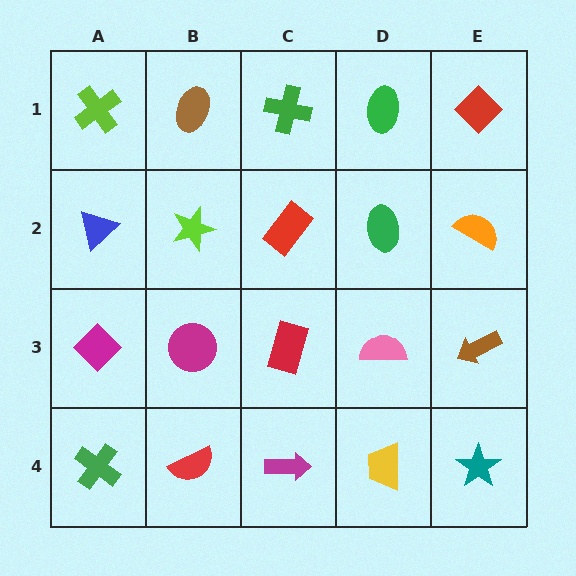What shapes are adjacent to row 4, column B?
A magenta circle (row 3, column B), a green cross (row 4, column A), a magenta arrow (row 4, column C).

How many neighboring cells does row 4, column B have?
3.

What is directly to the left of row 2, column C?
A lime star.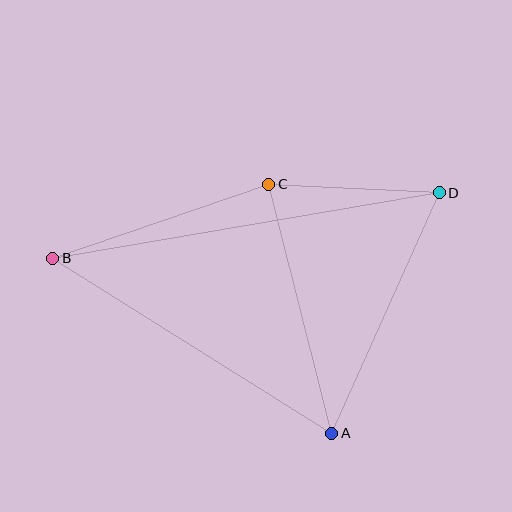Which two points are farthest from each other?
Points B and D are farthest from each other.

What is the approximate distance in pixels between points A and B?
The distance between A and B is approximately 329 pixels.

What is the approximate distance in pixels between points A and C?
The distance between A and C is approximately 257 pixels.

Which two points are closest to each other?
Points C and D are closest to each other.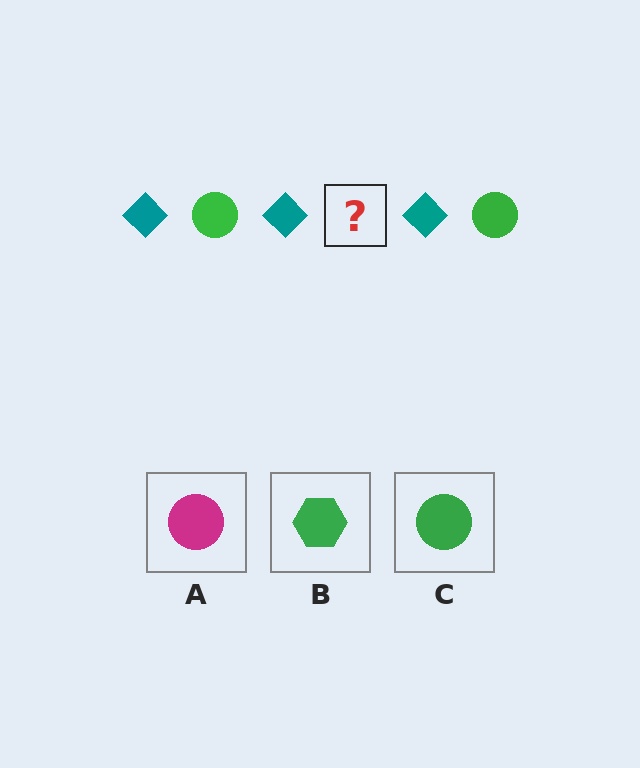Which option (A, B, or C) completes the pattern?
C.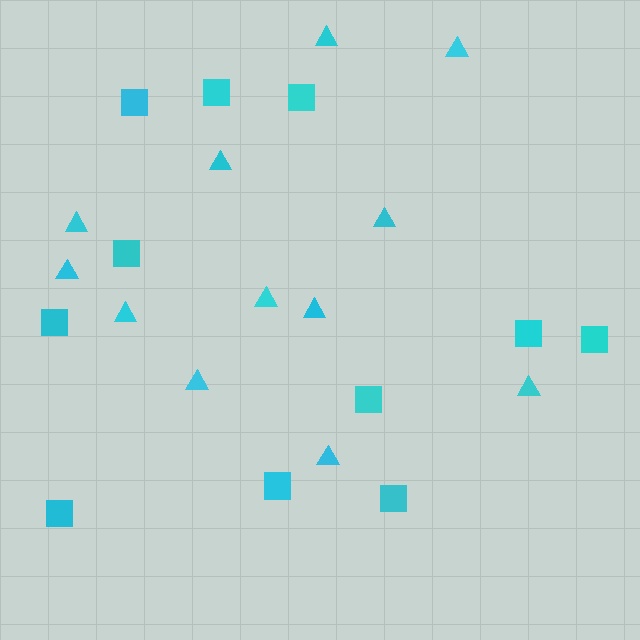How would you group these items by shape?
There are 2 groups: one group of squares (11) and one group of triangles (12).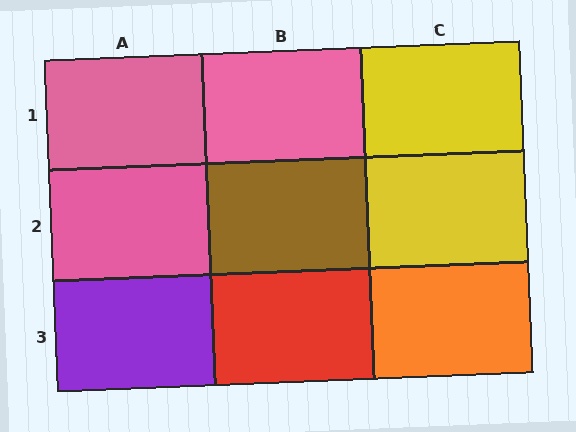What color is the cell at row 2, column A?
Pink.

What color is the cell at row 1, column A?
Pink.